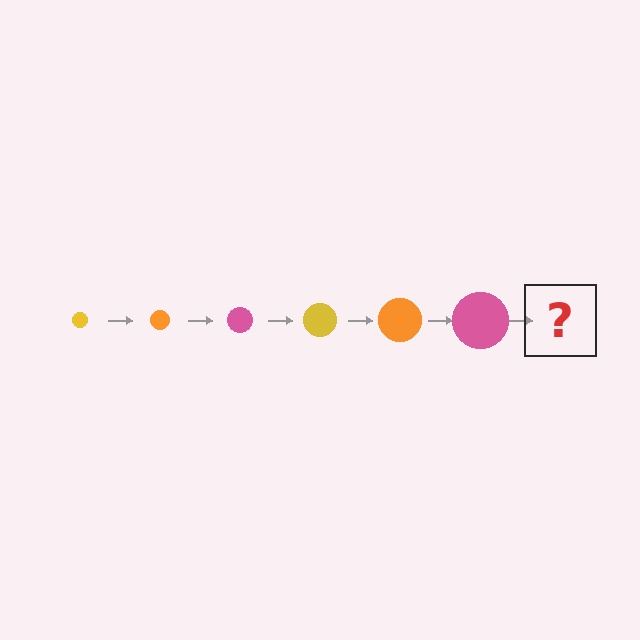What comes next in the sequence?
The next element should be a yellow circle, larger than the previous one.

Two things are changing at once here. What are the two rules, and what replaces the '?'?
The two rules are that the circle grows larger each step and the color cycles through yellow, orange, and pink. The '?' should be a yellow circle, larger than the previous one.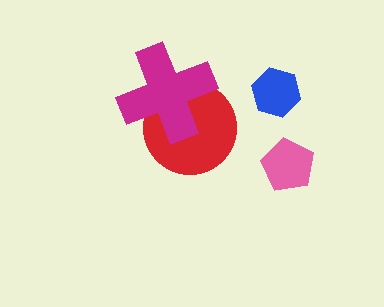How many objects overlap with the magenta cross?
1 object overlaps with the magenta cross.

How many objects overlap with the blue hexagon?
0 objects overlap with the blue hexagon.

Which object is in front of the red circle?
The magenta cross is in front of the red circle.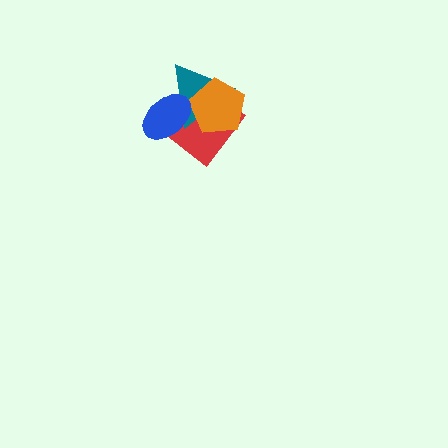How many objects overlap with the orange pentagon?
3 objects overlap with the orange pentagon.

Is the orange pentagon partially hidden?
Yes, it is partially covered by another shape.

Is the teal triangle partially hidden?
Yes, it is partially covered by another shape.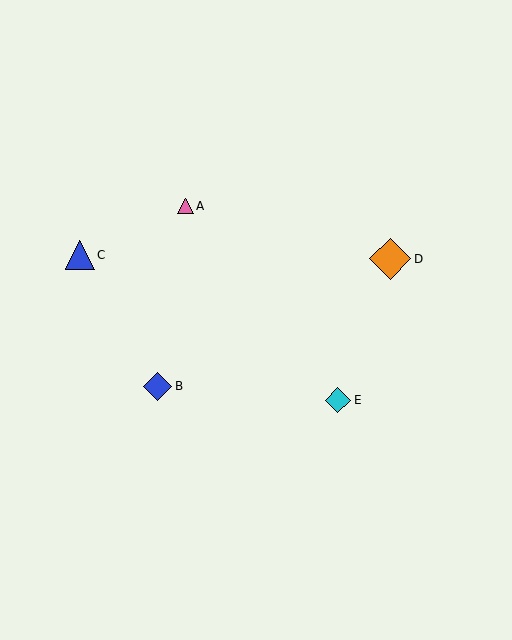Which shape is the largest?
The orange diamond (labeled D) is the largest.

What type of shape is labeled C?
Shape C is a blue triangle.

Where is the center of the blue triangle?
The center of the blue triangle is at (80, 255).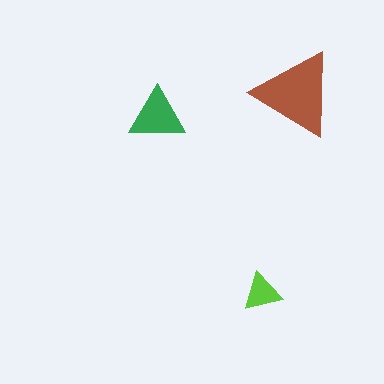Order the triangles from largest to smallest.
the brown one, the green one, the lime one.